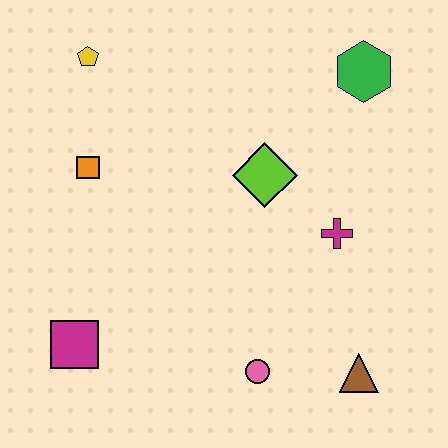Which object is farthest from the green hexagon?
The magenta square is farthest from the green hexagon.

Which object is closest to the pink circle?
The brown triangle is closest to the pink circle.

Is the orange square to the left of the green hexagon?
Yes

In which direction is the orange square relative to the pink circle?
The orange square is above the pink circle.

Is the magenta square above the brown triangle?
Yes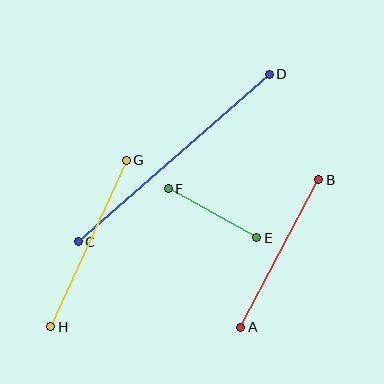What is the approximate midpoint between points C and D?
The midpoint is at approximately (174, 158) pixels.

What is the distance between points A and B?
The distance is approximately 167 pixels.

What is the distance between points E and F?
The distance is approximately 101 pixels.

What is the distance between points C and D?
The distance is approximately 254 pixels.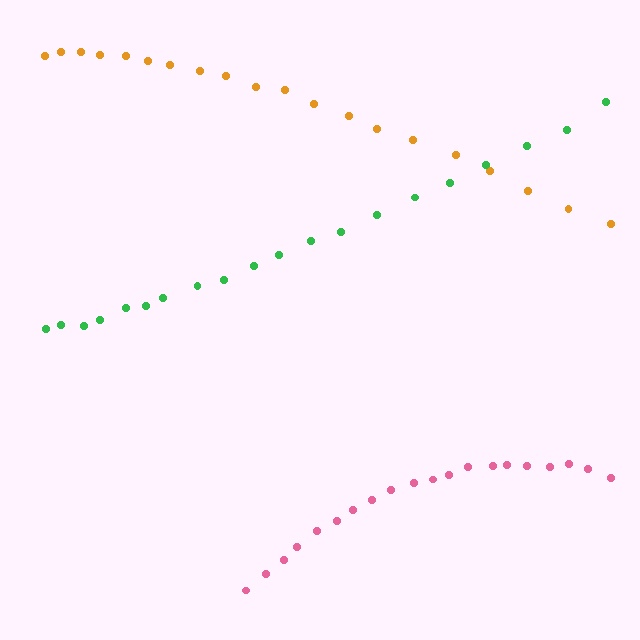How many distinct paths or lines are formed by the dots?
There are 3 distinct paths.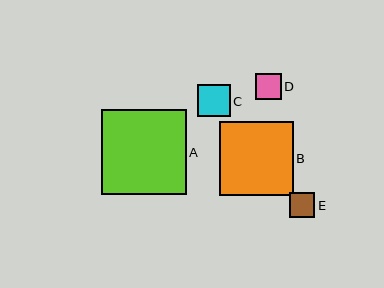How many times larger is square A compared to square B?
Square A is approximately 1.2 times the size of square B.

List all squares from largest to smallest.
From largest to smallest: A, B, C, D, E.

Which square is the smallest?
Square E is the smallest with a size of approximately 25 pixels.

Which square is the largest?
Square A is the largest with a size of approximately 85 pixels.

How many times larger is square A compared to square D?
Square A is approximately 3.3 times the size of square D.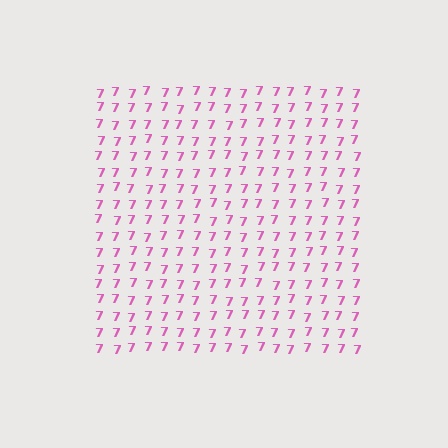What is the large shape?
The large shape is a square.